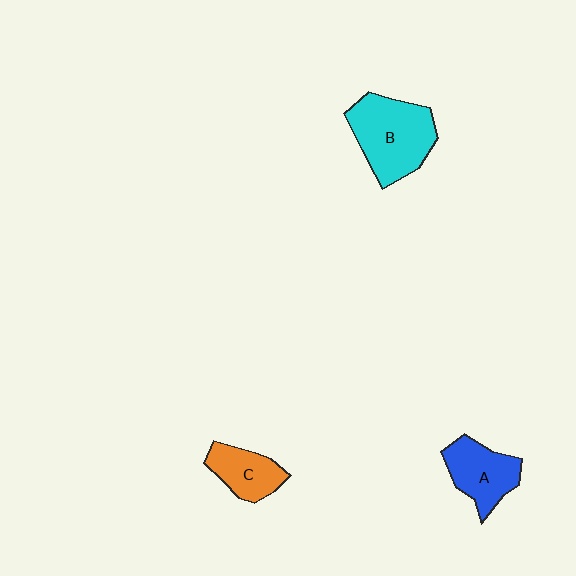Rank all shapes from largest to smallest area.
From largest to smallest: B (cyan), A (blue), C (orange).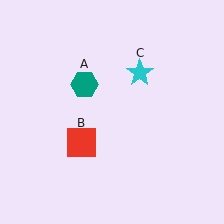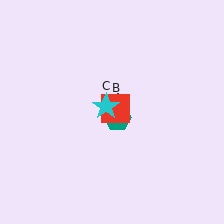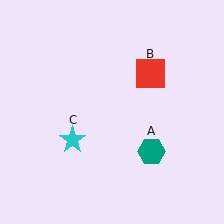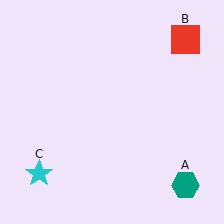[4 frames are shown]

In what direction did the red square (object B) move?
The red square (object B) moved up and to the right.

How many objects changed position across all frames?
3 objects changed position: teal hexagon (object A), red square (object B), cyan star (object C).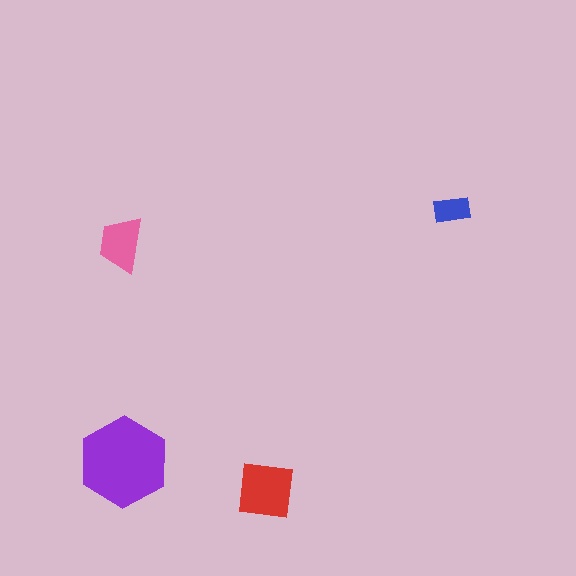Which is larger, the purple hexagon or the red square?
The purple hexagon.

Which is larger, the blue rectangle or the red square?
The red square.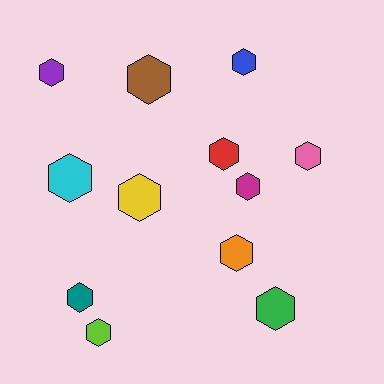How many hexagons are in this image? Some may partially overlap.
There are 12 hexagons.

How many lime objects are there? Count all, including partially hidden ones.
There is 1 lime object.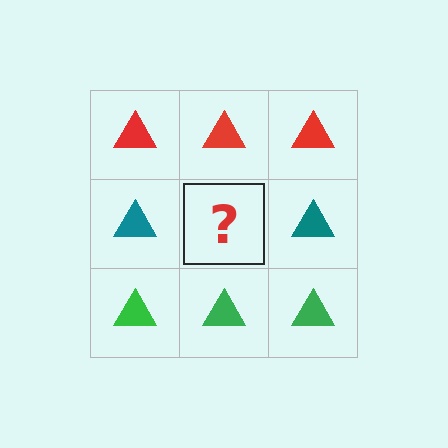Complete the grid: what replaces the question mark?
The question mark should be replaced with a teal triangle.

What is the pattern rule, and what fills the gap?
The rule is that each row has a consistent color. The gap should be filled with a teal triangle.